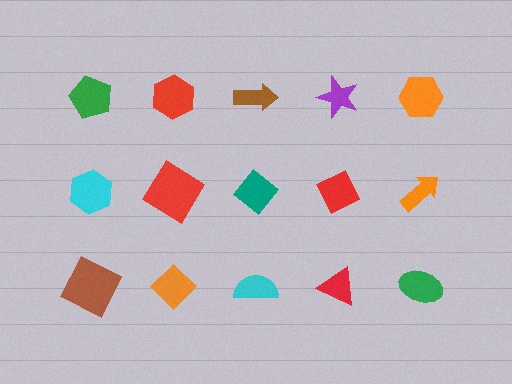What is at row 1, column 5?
An orange hexagon.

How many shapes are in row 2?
5 shapes.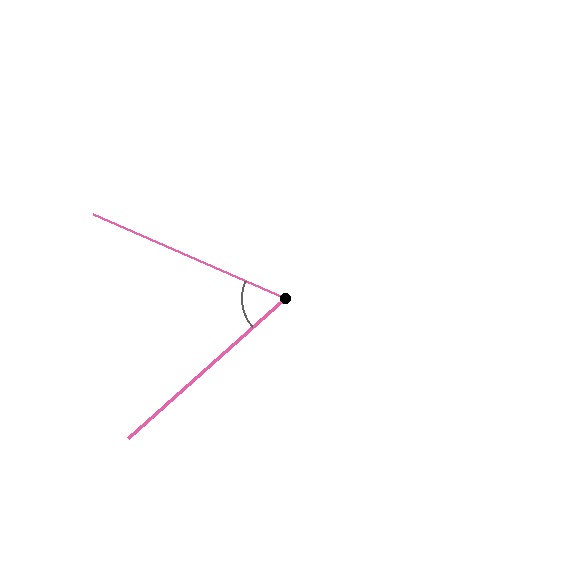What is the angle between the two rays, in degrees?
Approximately 65 degrees.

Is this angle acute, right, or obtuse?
It is acute.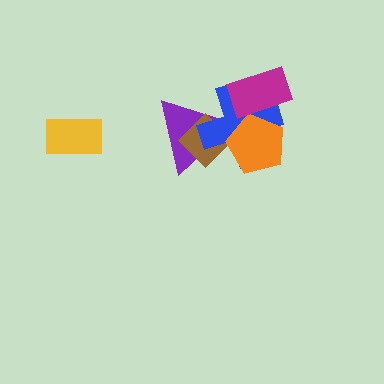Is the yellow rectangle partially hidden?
No, no other shape covers it.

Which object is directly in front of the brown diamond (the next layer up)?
The blue cross is directly in front of the brown diamond.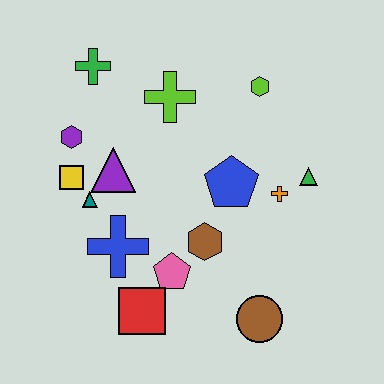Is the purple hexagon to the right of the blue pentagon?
No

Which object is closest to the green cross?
The purple hexagon is closest to the green cross.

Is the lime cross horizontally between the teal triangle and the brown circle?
Yes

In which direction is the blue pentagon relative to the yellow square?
The blue pentagon is to the right of the yellow square.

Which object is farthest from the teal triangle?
The green triangle is farthest from the teal triangle.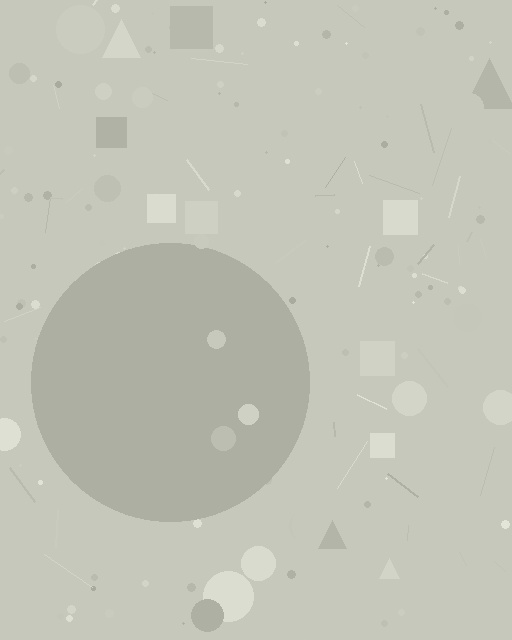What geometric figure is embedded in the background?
A circle is embedded in the background.